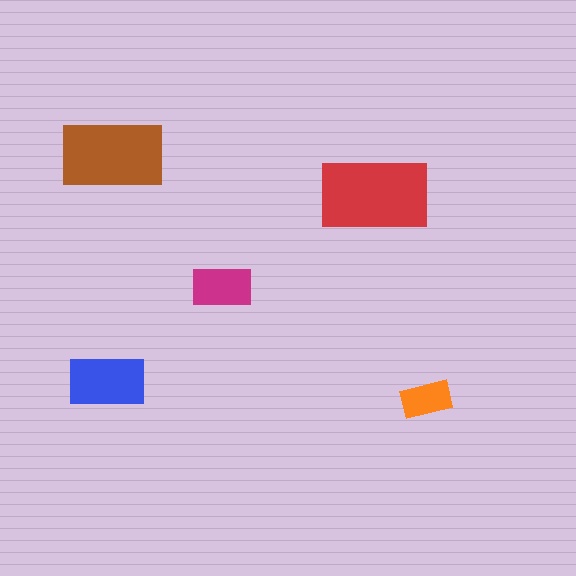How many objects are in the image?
There are 5 objects in the image.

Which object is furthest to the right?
The orange rectangle is rightmost.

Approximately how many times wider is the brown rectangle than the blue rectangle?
About 1.5 times wider.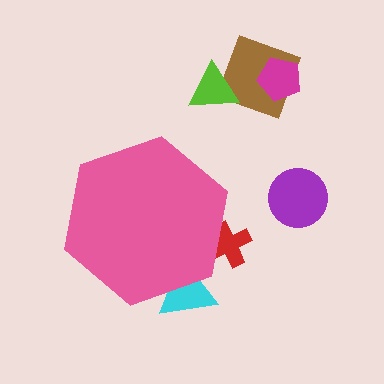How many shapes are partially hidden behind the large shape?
2 shapes are partially hidden.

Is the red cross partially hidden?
Yes, the red cross is partially hidden behind the pink hexagon.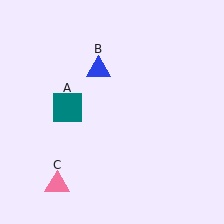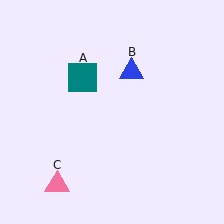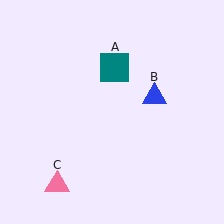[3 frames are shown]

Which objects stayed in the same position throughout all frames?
Pink triangle (object C) remained stationary.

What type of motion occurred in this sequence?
The teal square (object A), blue triangle (object B) rotated clockwise around the center of the scene.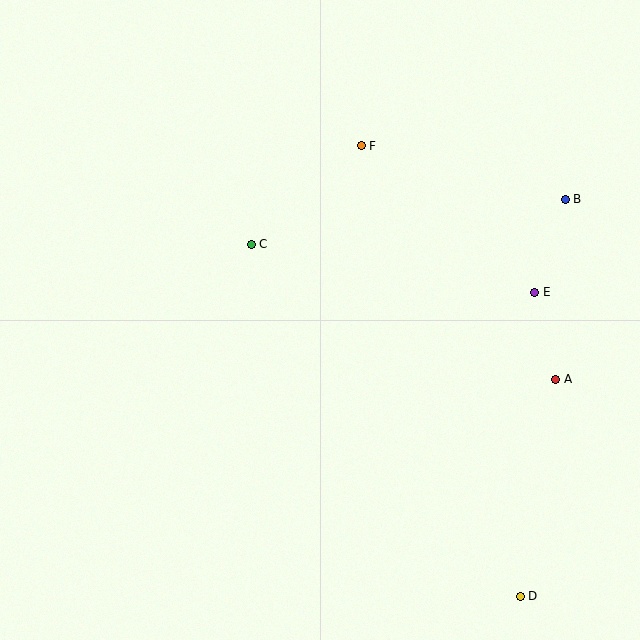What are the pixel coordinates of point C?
Point C is at (251, 244).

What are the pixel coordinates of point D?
Point D is at (520, 596).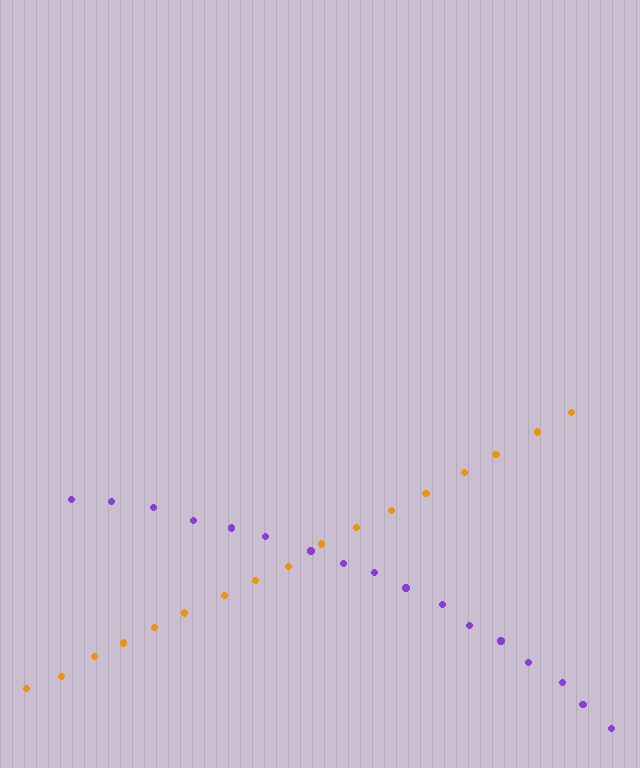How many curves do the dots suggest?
There are 2 distinct paths.